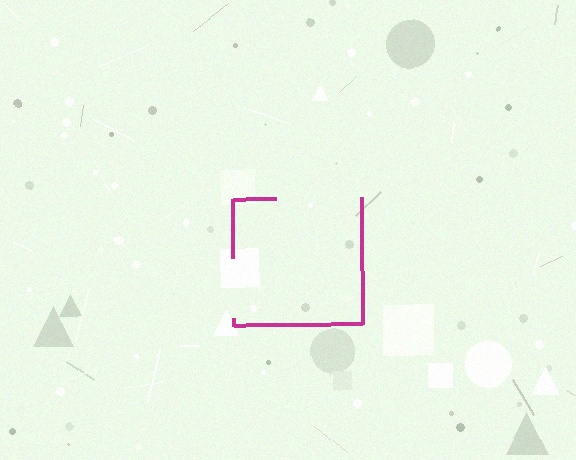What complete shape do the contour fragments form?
The contour fragments form a square.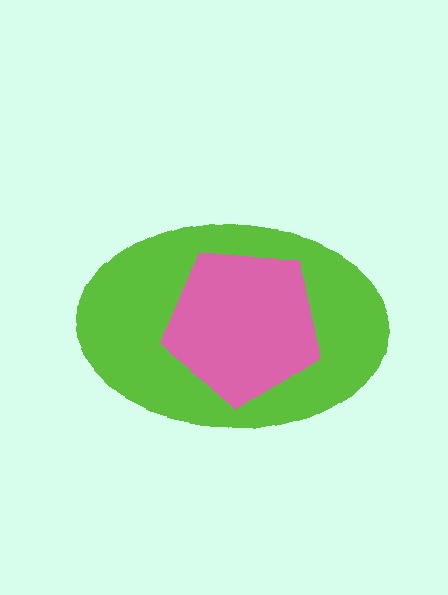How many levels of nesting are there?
2.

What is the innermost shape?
The pink pentagon.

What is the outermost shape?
The lime ellipse.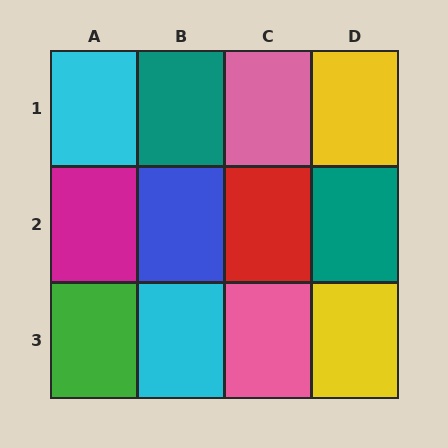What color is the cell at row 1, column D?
Yellow.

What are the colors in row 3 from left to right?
Green, cyan, pink, yellow.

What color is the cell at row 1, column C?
Pink.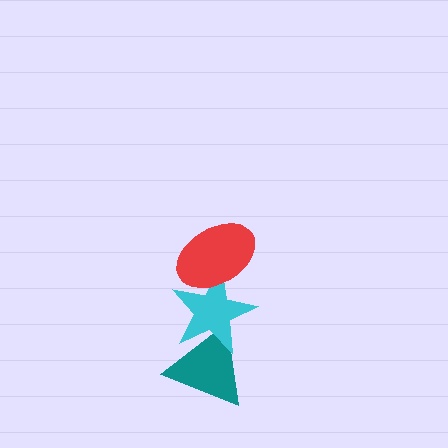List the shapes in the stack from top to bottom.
From top to bottom: the red ellipse, the cyan star, the teal triangle.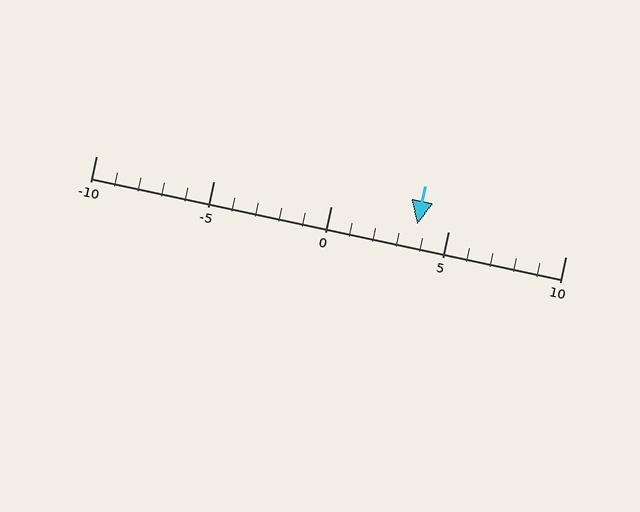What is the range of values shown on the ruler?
The ruler shows values from -10 to 10.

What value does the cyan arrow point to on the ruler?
The cyan arrow points to approximately 4.